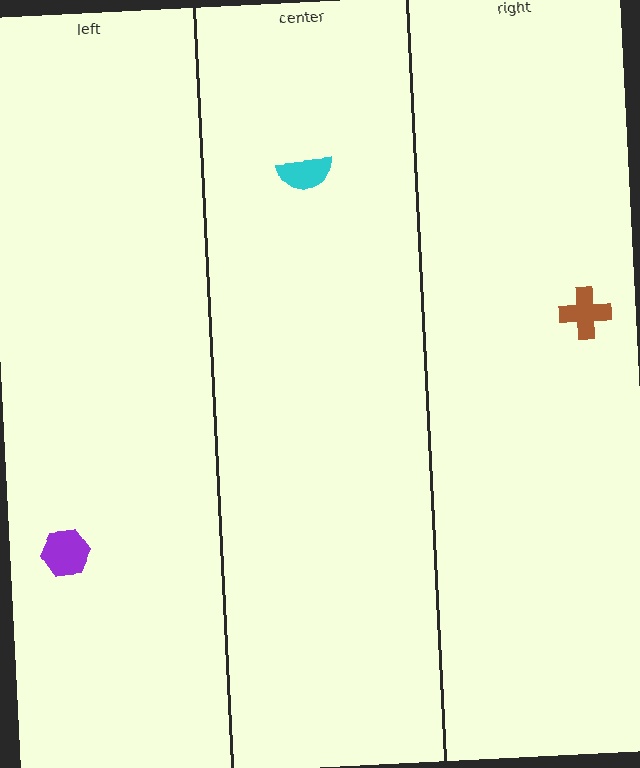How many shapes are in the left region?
1.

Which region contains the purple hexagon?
The left region.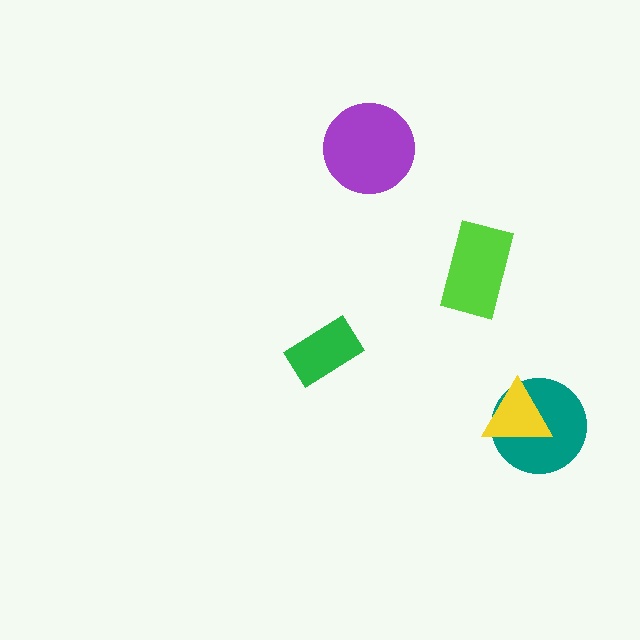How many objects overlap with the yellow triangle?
1 object overlaps with the yellow triangle.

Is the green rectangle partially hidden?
No, no other shape covers it.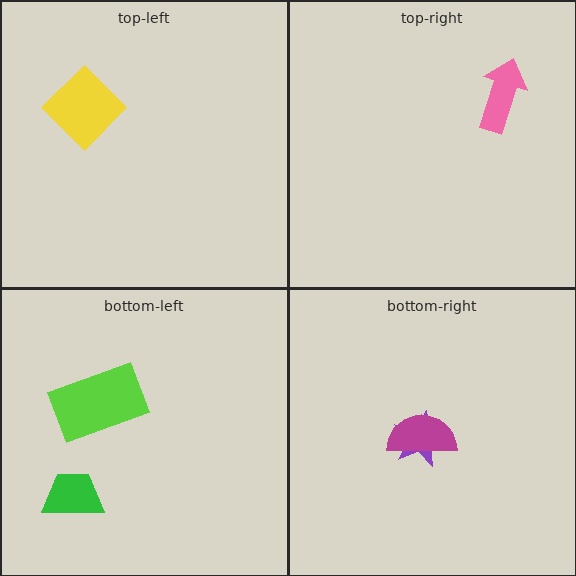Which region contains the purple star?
The bottom-right region.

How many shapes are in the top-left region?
1.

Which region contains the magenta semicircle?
The bottom-right region.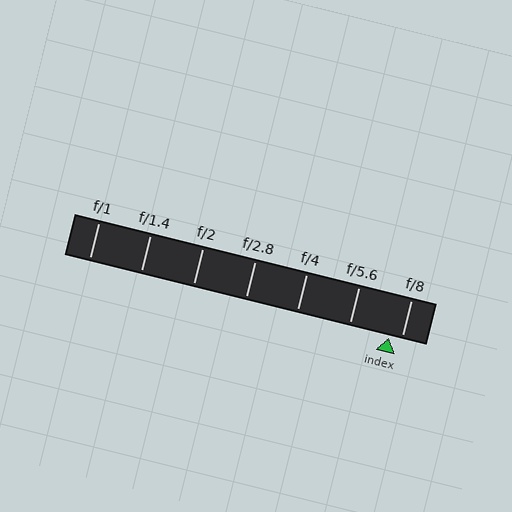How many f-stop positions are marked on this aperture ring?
There are 7 f-stop positions marked.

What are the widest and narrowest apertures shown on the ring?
The widest aperture shown is f/1 and the narrowest is f/8.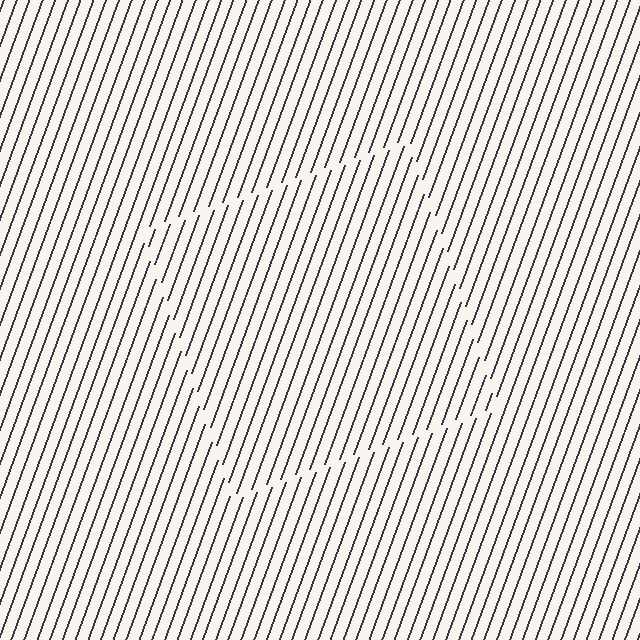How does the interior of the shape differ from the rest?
The interior of the shape contains the same grating, shifted by half a period — the contour is defined by the phase discontinuity where line-ends from the inner and outer gratings abut.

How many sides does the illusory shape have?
4 sides — the line-ends trace a square.